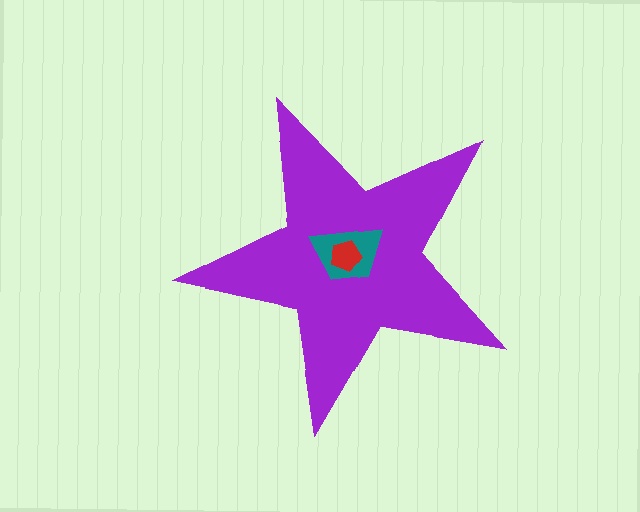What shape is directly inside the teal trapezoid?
The red pentagon.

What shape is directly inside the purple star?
The teal trapezoid.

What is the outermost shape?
The purple star.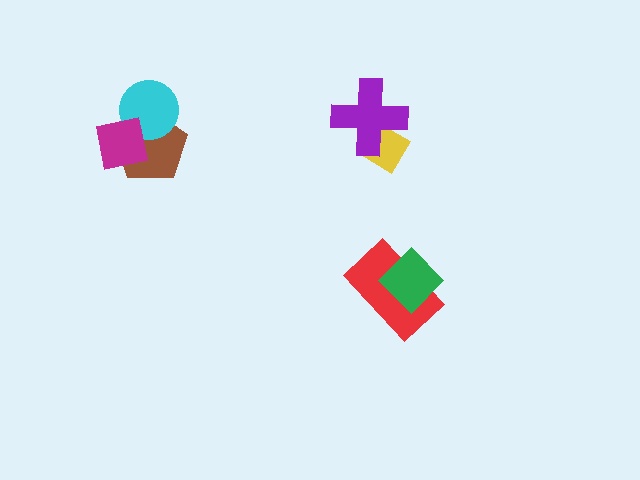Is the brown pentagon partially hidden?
Yes, it is partially covered by another shape.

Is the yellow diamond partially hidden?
Yes, it is partially covered by another shape.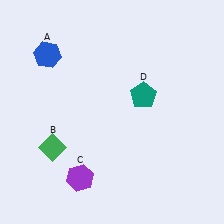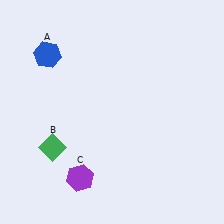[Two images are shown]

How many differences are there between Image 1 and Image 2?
There is 1 difference between the two images.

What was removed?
The teal pentagon (D) was removed in Image 2.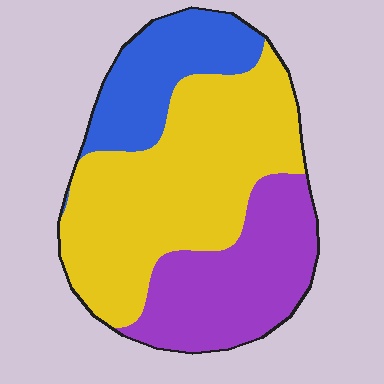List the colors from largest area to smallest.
From largest to smallest: yellow, purple, blue.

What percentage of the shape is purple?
Purple covers around 30% of the shape.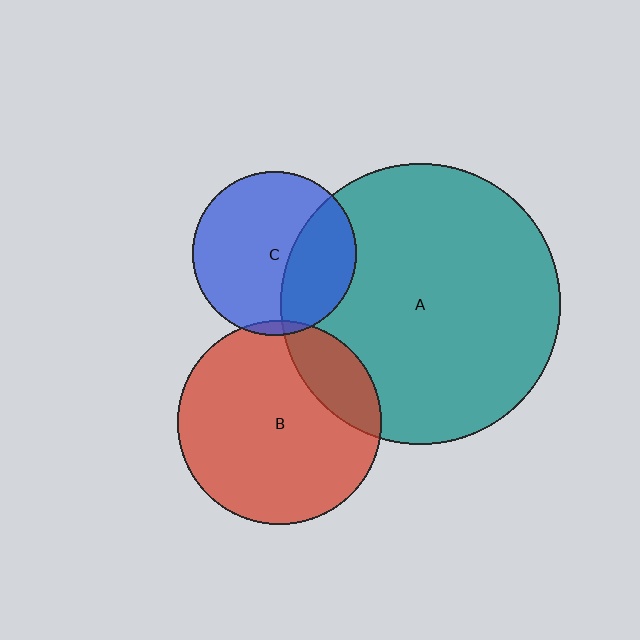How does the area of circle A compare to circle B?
Approximately 1.9 times.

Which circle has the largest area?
Circle A (teal).